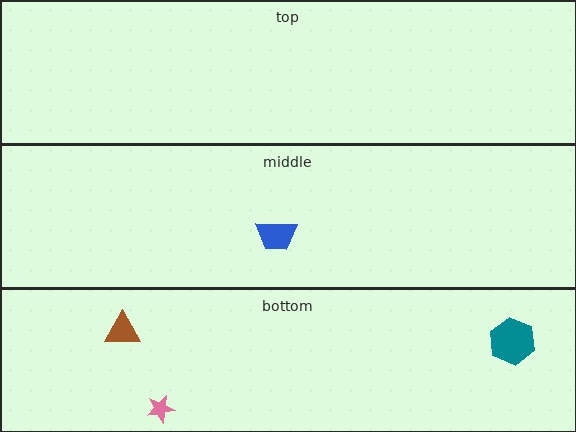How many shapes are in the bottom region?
3.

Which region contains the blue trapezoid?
The middle region.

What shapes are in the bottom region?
The pink star, the brown triangle, the teal hexagon.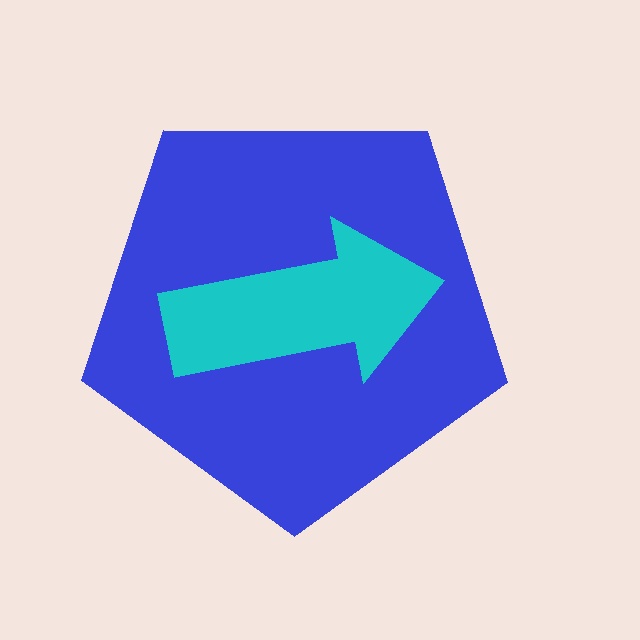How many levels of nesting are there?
2.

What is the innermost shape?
The cyan arrow.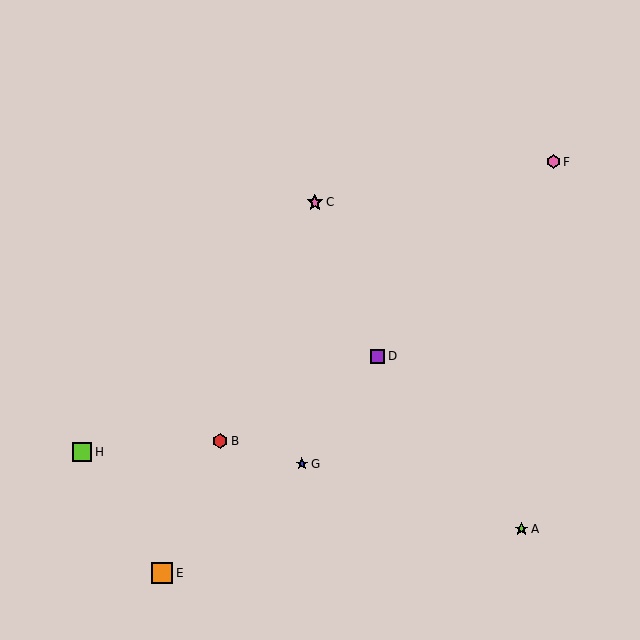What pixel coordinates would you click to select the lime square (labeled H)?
Click at (82, 452) to select the lime square H.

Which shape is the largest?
The orange square (labeled E) is the largest.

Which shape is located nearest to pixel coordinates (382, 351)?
The purple square (labeled D) at (377, 356) is nearest to that location.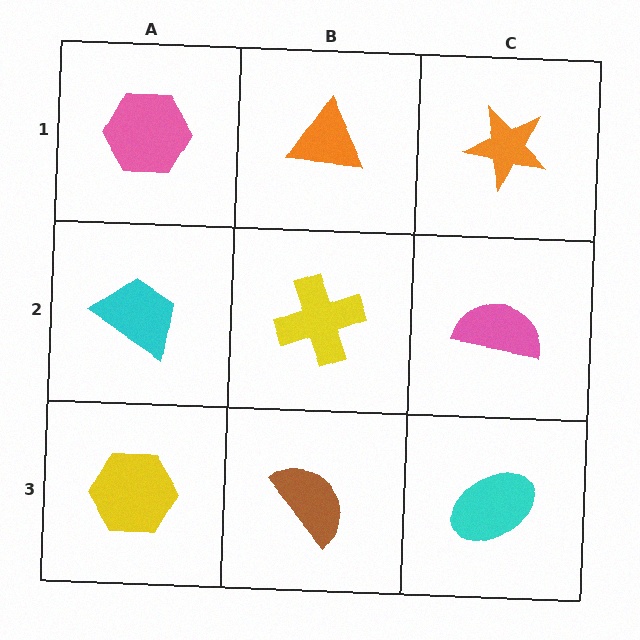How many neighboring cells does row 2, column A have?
3.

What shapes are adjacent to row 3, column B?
A yellow cross (row 2, column B), a yellow hexagon (row 3, column A), a cyan ellipse (row 3, column C).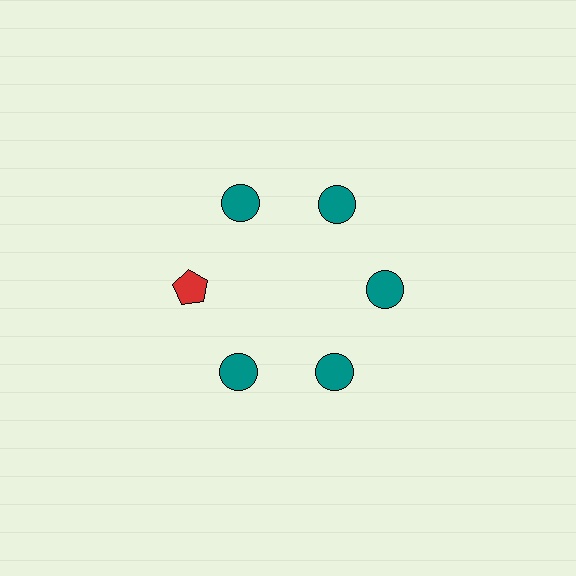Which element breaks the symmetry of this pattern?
The red pentagon at roughly the 9 o'clock position breaks the symmetry. All other shapes are teal circles.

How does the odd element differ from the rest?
It differs in both color (red instead of teal) and shape (pentagon instead of circle).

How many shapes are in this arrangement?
There are 6 shapes arranged in a ring pattern.